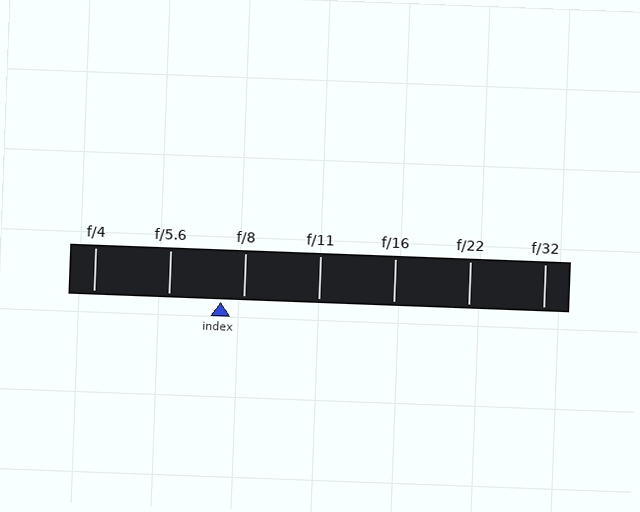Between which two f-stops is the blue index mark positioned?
The index mark is between f/5.6 and f/8.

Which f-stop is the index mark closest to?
The index mark is closest to f/8.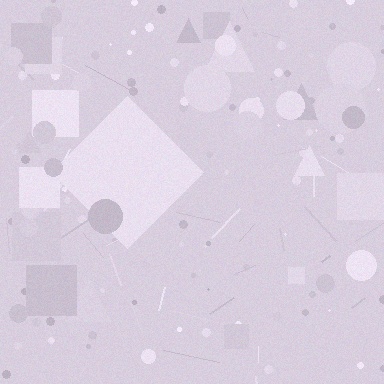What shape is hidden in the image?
A diamond is hidden in the image.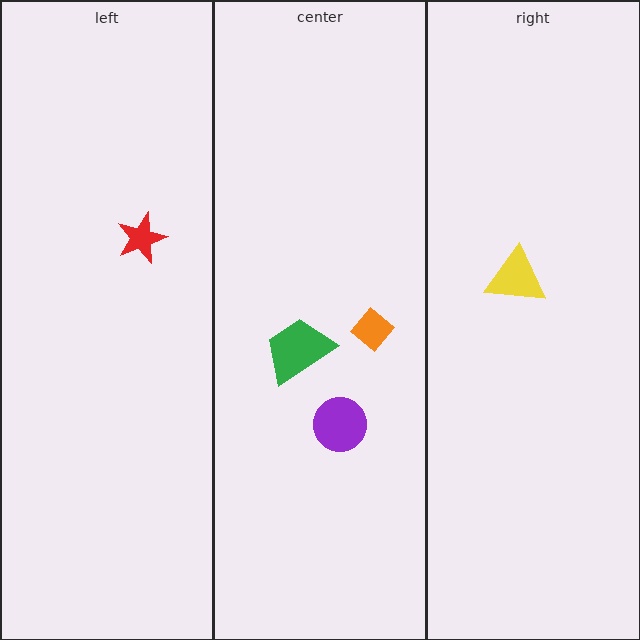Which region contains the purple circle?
The center region.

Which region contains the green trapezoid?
The center region.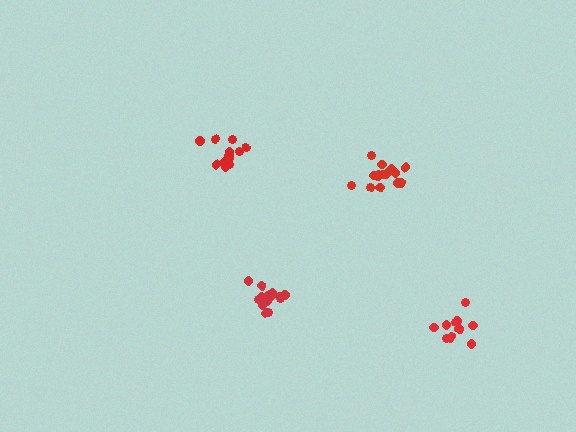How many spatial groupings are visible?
There are 4 spatial groupings.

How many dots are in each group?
Group 1: 16 dots, Group 2: 13 dots, Group 3: 13 dots, Group 4: 15 dots (57 total).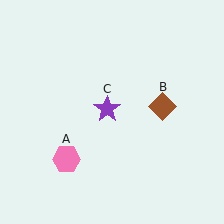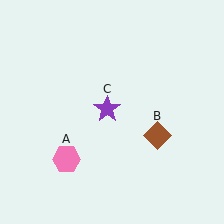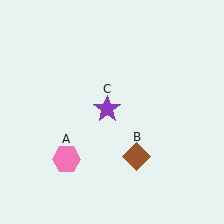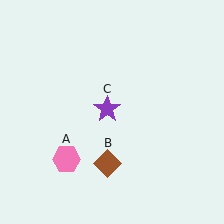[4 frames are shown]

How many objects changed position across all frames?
1 object changed position: brown diamond (object B).